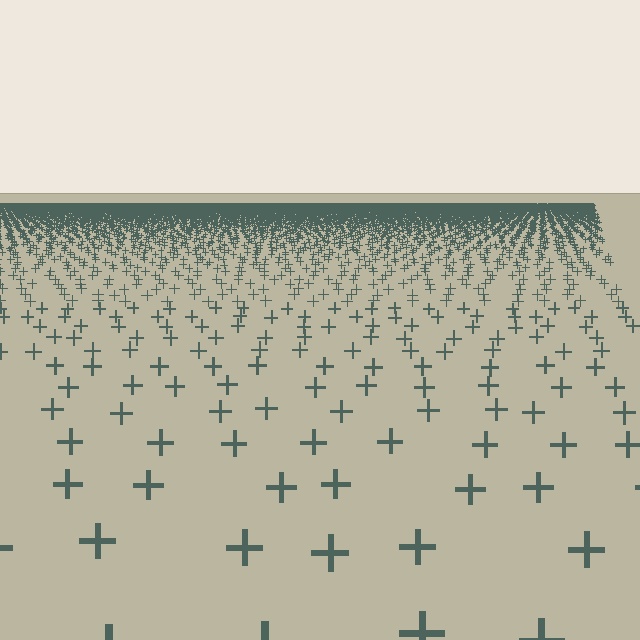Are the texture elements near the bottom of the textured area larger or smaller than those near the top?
Larger. Near the bottom, elements are closer to the viewer and appear at a bigger on-screen size.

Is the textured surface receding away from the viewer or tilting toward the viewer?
The surface is receding away from the viewer. Texture elements get smaller and denser toward the top.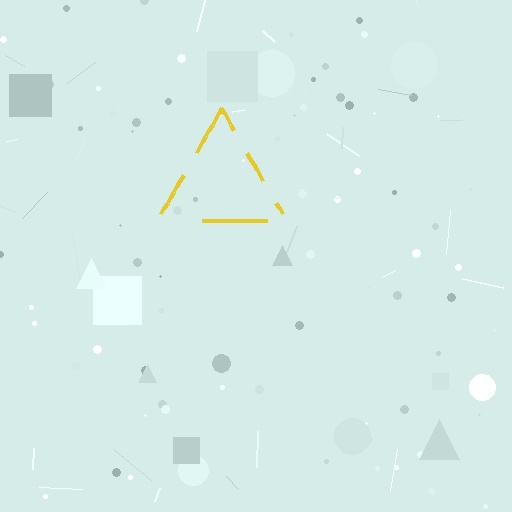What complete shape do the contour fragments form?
The contour fragments form a triangle.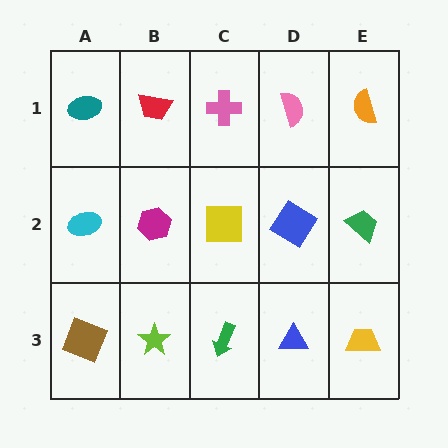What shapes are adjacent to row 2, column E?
An orange semicircle (row 1, column E), a yellow trapezoid (row 3, column E), a blue diamond (row 2, column D).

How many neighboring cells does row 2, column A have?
3.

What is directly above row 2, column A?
A teal ellipse.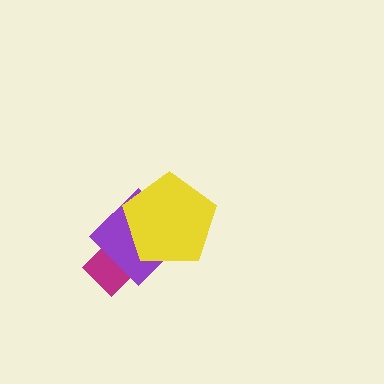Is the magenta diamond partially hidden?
Yes, it is partially covered by another shape.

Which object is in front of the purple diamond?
The yellow pentagon is in front of the purple diamond.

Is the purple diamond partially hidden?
Yes, it is partially covered by another shape.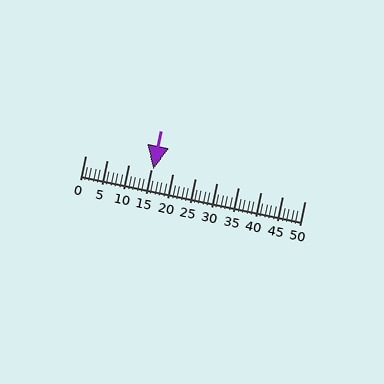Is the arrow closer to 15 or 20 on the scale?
The arrow is closer to 15.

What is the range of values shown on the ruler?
The ruler shows values from 0 to 50.